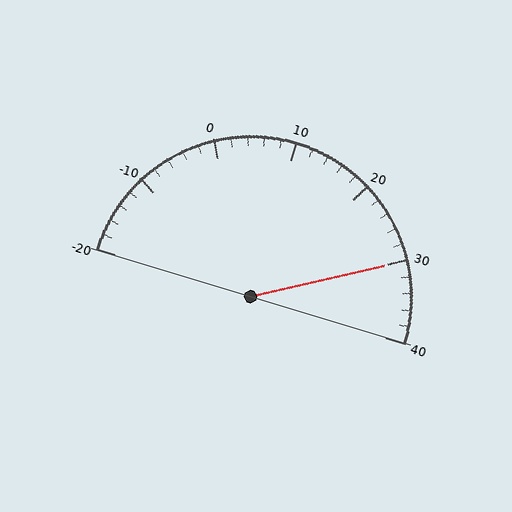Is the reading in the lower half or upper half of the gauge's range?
The reading is in the upper half of the range (-20 to 40).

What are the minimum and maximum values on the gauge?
The gauge ranges from -20 to 40.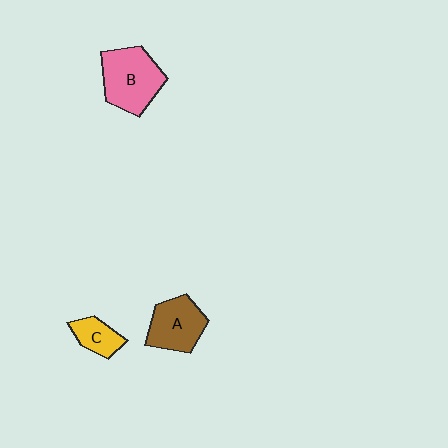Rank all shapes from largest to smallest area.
From largest to smallest: B (pink), A (brown), C (yellow).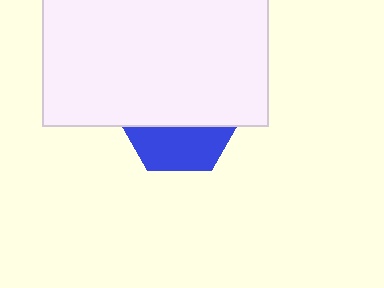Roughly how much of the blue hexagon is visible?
A small part of it is visible (roughly 36%).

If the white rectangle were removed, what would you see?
You would see the complete blue hexagon.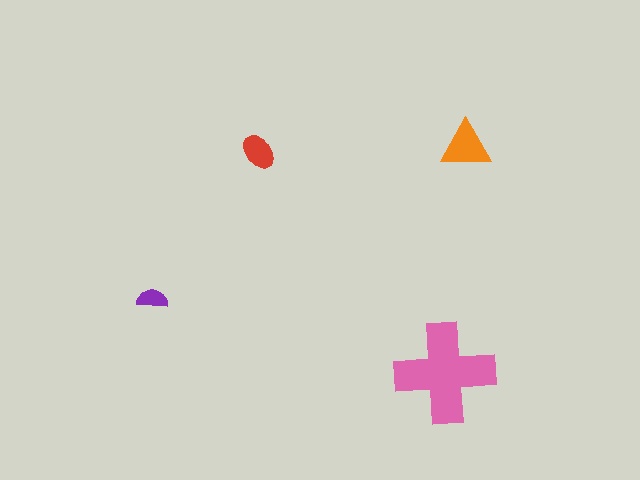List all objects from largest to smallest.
The pink cross, the orange triangle, the red ellipse, the purple semicircle.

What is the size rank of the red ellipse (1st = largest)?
3rd.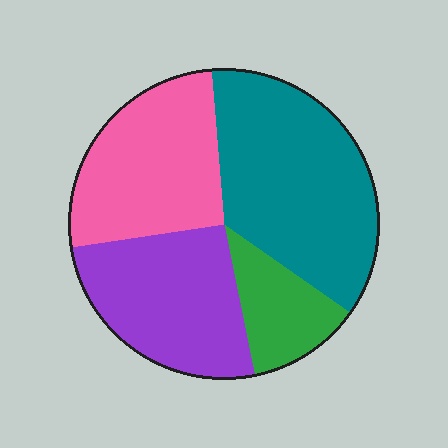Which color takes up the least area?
Green, at roughly 10%.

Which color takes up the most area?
Teal, at roughly 35%.